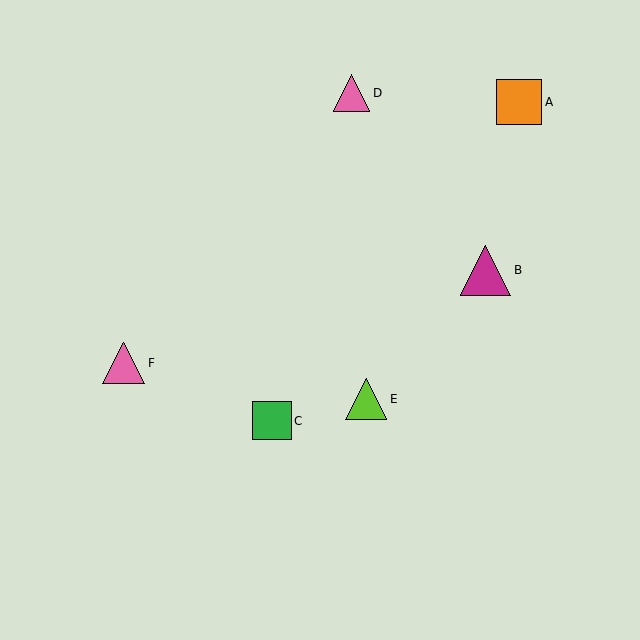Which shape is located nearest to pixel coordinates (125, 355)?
The pink triangle (labeled F) at (124, 363) is nearest to that location.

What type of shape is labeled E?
Shape E is a lime triangle.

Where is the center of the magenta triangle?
The center of the magenta triangle is at (485, 270).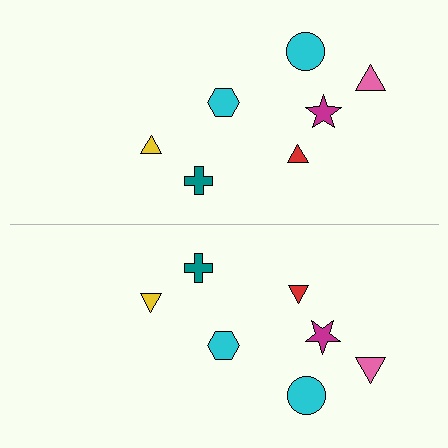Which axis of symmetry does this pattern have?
The pattern has a horizontal axis of symmetry running through the center of the image.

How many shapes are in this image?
There are 14 shapes in this image.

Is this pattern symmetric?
Yes, this pattern has bilateral (reflection) symmetry.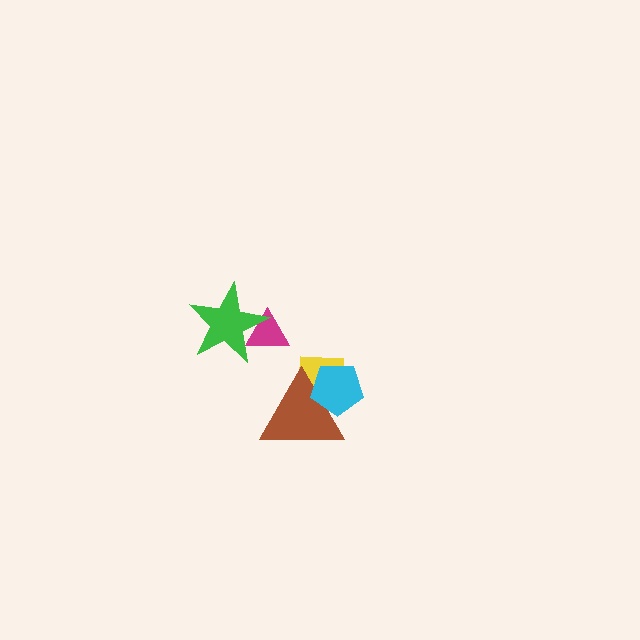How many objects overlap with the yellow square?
2 objects overlap with the yellow square.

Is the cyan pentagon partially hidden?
No, no other shape covers it.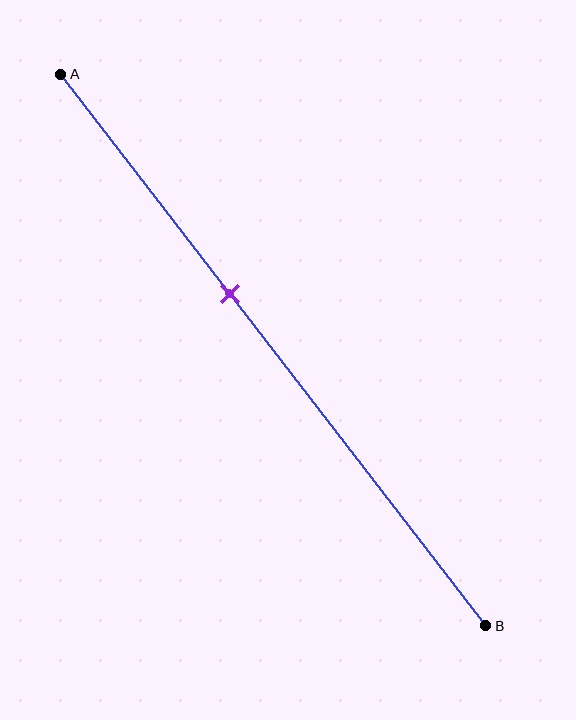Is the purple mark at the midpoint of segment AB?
No, the mark is at about 40% from A, not at the 50% midpoint.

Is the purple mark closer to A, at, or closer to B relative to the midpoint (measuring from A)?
The purple mark is closer to point A than the midpoint of segment AB.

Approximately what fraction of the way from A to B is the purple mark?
The purple mark is approximately 40% of the way from A to B.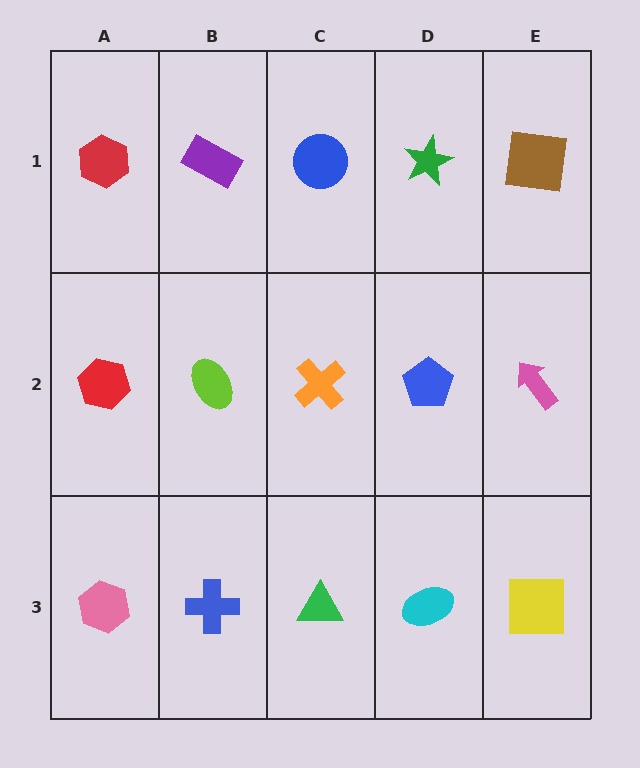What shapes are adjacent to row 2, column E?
A brown square (row 1, column E), a yellow square (row 3, column E), a blue pentagon (row 2, column D).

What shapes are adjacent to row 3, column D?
A blue pentagon (row 2, column D), a green triangle (row 3, column C), a yellow square (row 3, column E).